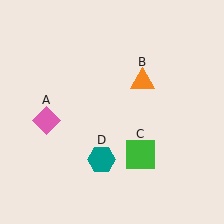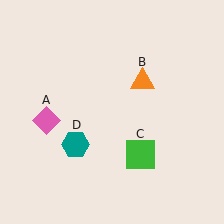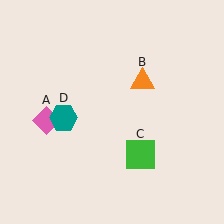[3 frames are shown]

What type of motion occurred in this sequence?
The teal hexagon (object D) rotated clockwise around the center of the scene.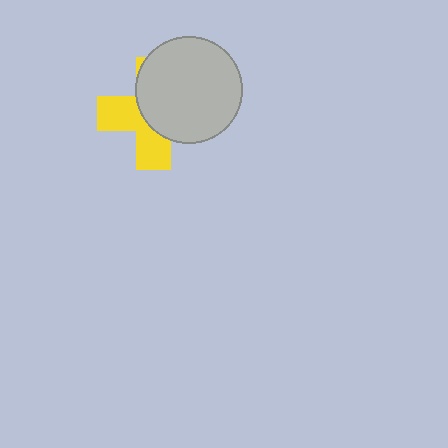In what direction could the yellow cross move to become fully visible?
The yellow cross could move toward the lower-left. That would shift it out from behind the light gray circle entirely.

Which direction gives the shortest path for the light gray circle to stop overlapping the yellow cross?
Moving toward the upper-right gives the shortest separation.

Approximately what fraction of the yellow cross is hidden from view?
Roughly 56% of the yellow cross is hidden behind the light gray circle.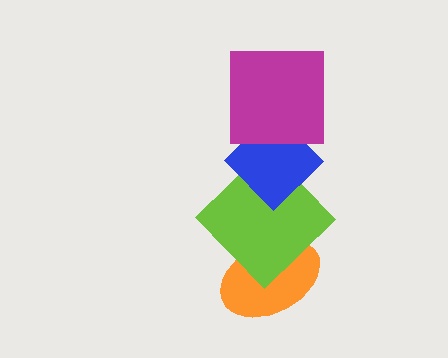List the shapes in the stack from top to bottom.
From top to bottom: the magenta square, the blue diamond, the lime diamond, the orange ellipse.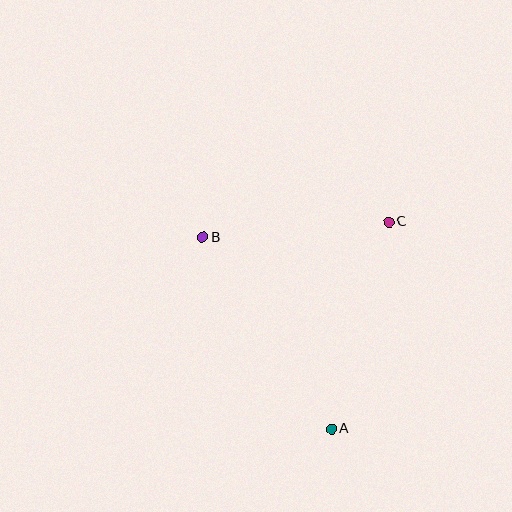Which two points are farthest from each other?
Points A and B are farthest from each other.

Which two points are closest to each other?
Points B and C are closest to each other.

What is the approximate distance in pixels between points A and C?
The distance between A and C is approximately 215 pixels.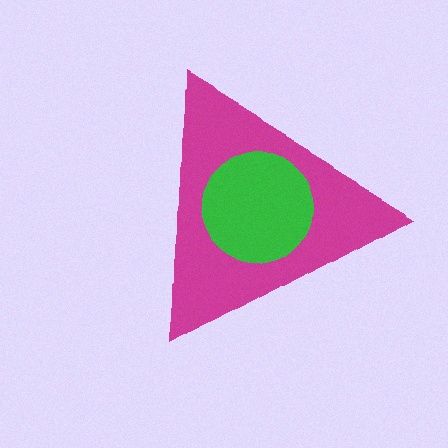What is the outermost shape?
The magenta triangle.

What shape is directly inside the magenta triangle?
The green circle.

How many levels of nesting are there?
2.